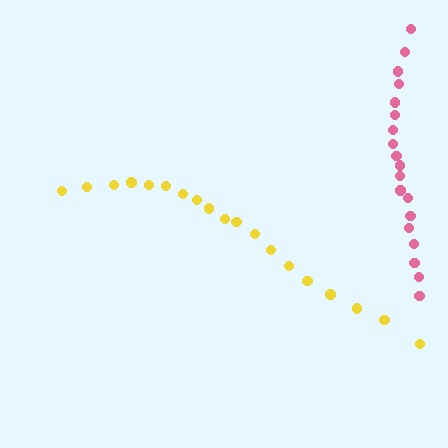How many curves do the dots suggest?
There are 2 distinct paths.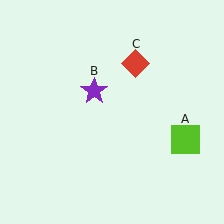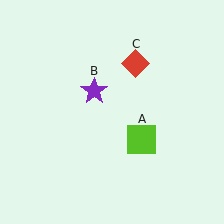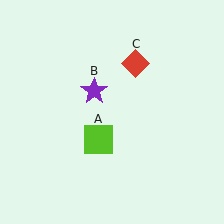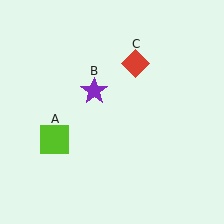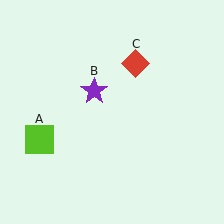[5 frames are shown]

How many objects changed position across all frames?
1 object changed position: lime square (object A).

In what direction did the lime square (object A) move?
The lime square (object A) moved left.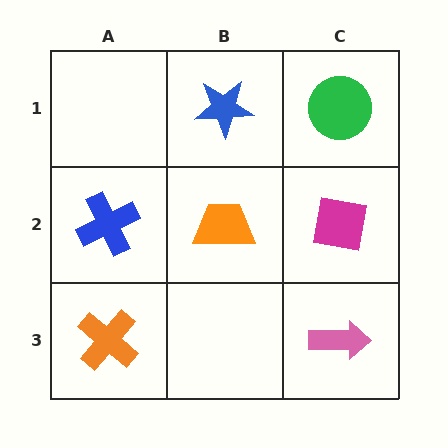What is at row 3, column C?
A pink arrow.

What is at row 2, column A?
A blue cross.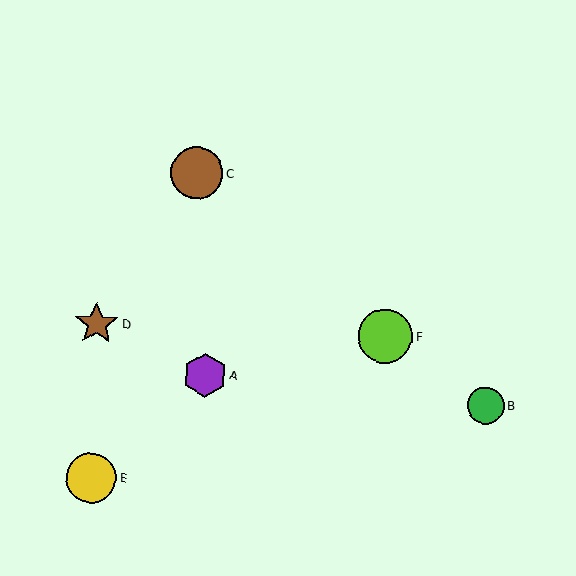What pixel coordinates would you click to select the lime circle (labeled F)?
Click at (385, 336) to select the lime circle F.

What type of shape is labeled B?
Shape B is a green circle.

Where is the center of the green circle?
The center of the green circle is at (486, 405).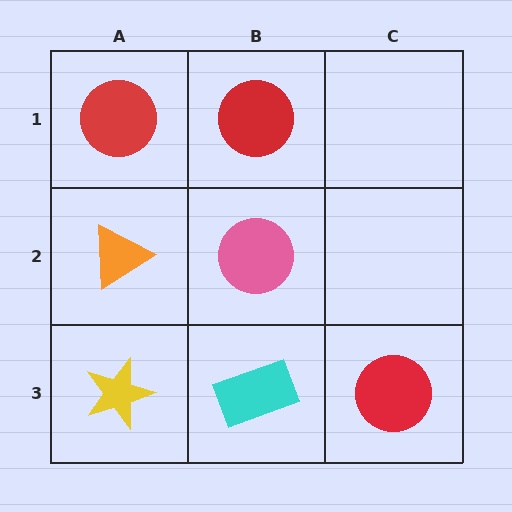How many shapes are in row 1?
2 shapes.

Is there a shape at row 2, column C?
No, that cell is empty.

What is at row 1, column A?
A red circle.